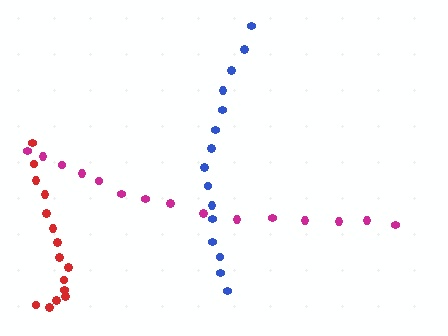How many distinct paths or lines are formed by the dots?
There are 3 distinct paths.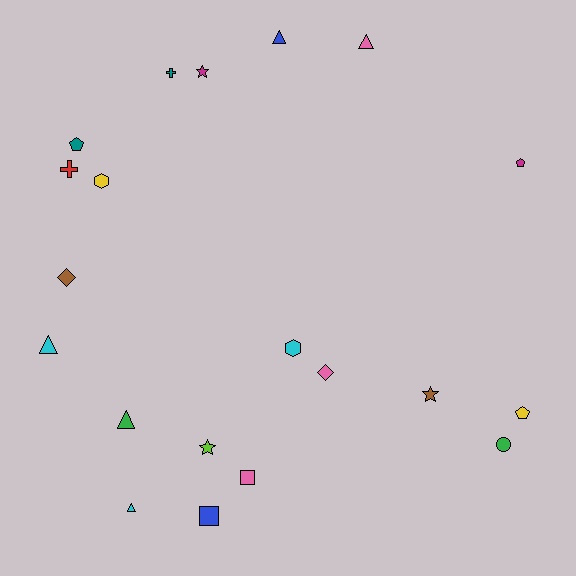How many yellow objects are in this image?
There are 2 yellow objects.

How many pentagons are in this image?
There are 3 pentagons.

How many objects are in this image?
There are 20 objects.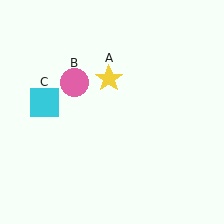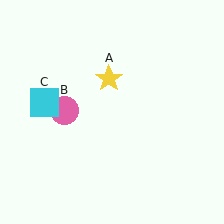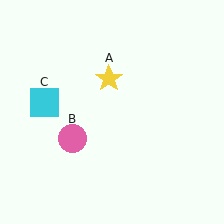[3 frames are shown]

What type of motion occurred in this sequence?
The pink circle (object B) rotated counterclockwise around the center of the scene.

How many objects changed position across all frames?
1 object changed position: pink circle (object B).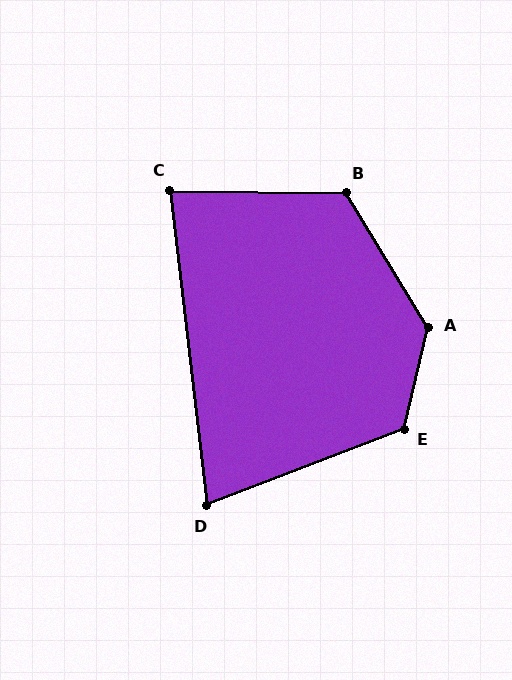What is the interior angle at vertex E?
Approximately 125 degrees (obtuse).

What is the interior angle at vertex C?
Approximately 83 degrees (acute).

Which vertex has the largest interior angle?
A, at approximately 135 degrees.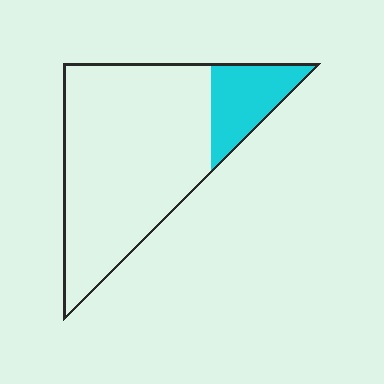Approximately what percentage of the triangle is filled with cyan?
Approximately 20%.